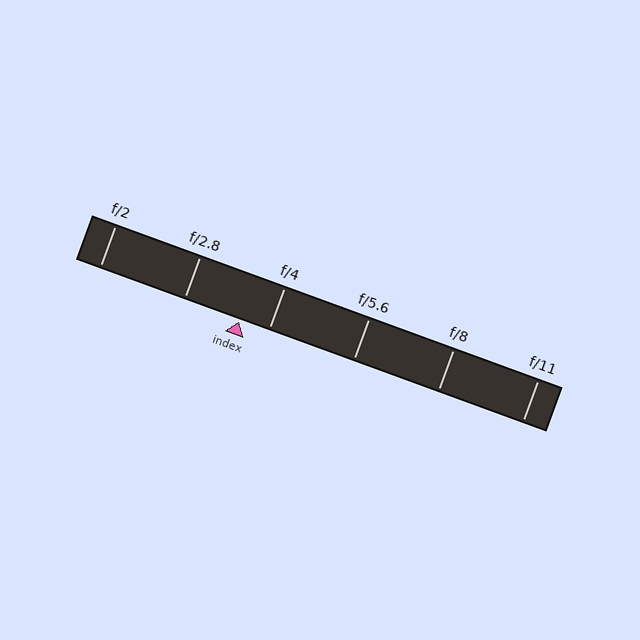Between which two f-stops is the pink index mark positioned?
The index mark is between f/2.8 and f/4.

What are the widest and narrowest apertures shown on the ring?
The widest aperture shown is f/2 and the narrowest is f/11.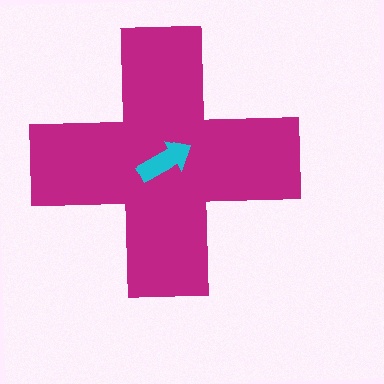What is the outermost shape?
The magenta cross.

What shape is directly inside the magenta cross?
The cyan arrow.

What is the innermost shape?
The cyan arrow.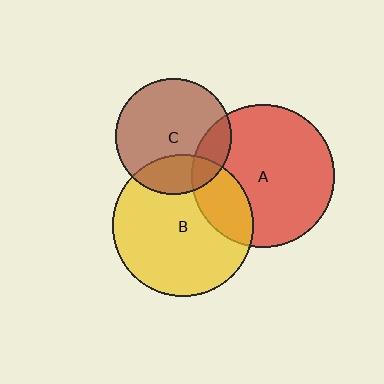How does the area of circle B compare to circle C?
Approximately 1.5 times.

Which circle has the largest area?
Circle A (red).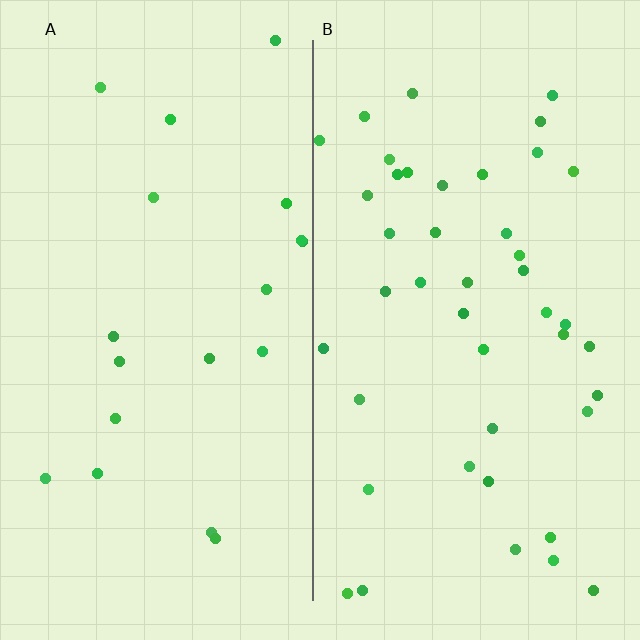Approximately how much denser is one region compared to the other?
Approximately 2.3× — region B over region A.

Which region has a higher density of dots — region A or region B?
B (the right).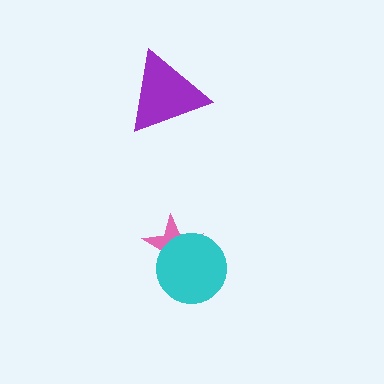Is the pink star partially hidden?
Yes, it is partially covered by another shape.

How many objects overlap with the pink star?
1 object overlaps with the pink star.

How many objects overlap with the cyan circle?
1 object overlaps with the cyan circle.